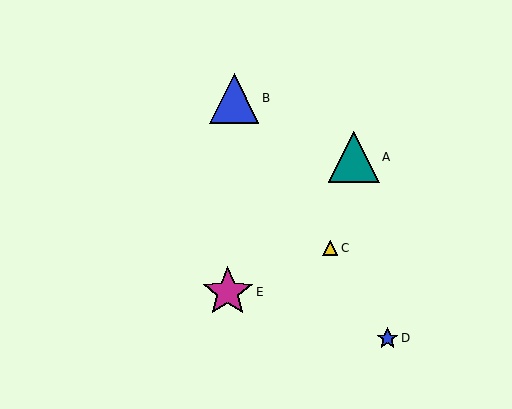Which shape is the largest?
The magenta star (labeled E) is the largest.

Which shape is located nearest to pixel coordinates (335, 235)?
The yellow triangle (labeled C) at (330, 248) is nearest to that location.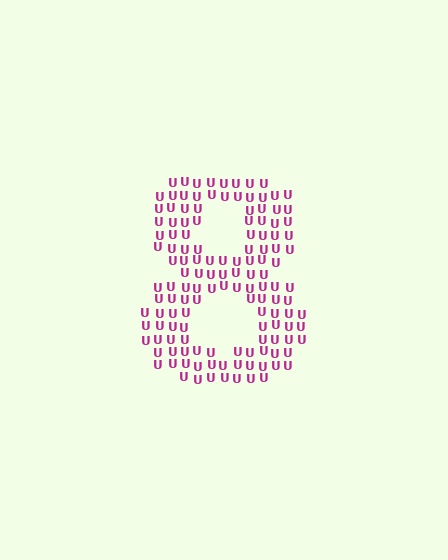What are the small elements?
The small elements are letter U's.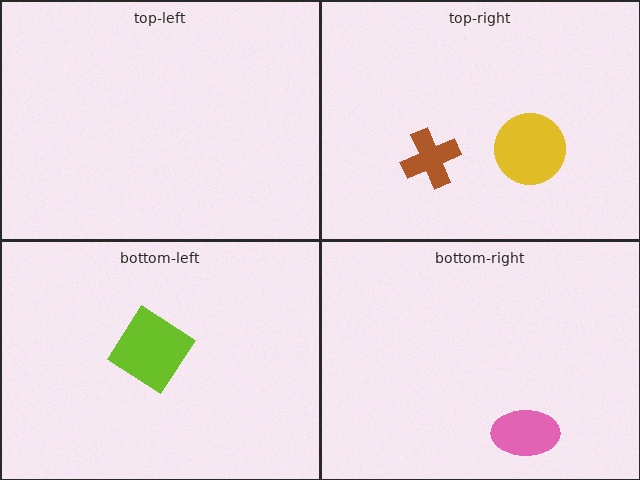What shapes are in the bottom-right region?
The pink ellipse.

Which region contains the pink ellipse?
The bottom-right region.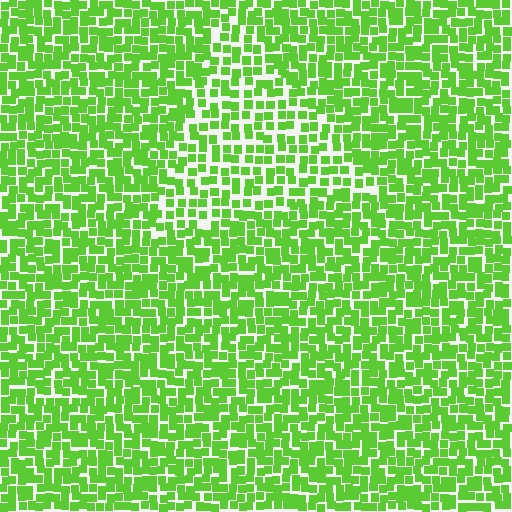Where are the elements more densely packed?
The elements are more densely packed outside the triangle boundary.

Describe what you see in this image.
The image contains small lime elements arranged at two different densities. A triangle-shaped region is visible where the elements are less densely packed than the surrounding area.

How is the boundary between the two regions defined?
The boundary is defined by a change in element density (approximately 1.6x ratio). All elements are the same color, size, and shape.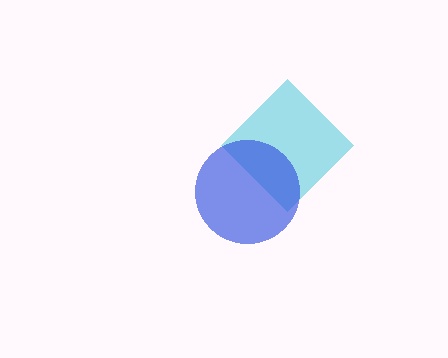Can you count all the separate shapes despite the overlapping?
Yes, there are 2 separate shapes.